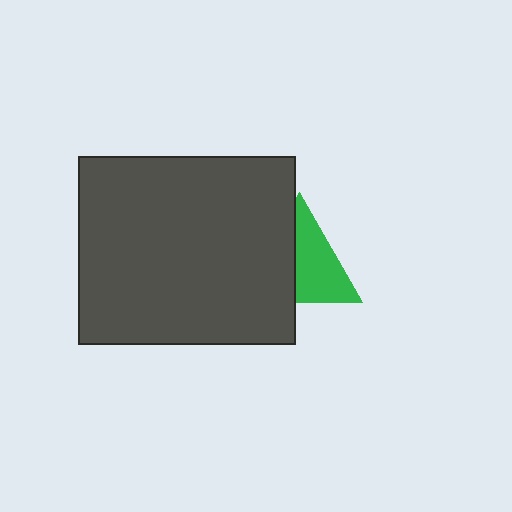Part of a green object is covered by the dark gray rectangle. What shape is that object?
It is a triangle.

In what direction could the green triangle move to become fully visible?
The green triangle could move right. That would shift it out from behind the dark gray rectangle entirely.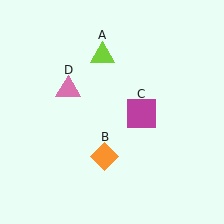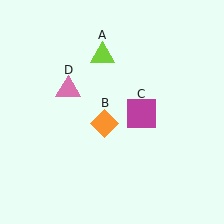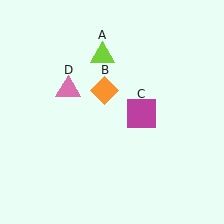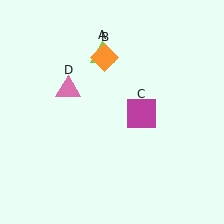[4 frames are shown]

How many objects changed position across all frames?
1 object changed position: orange diamond (object B).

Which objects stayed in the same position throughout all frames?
Lime triangle (object A) and magenta square (object C) and pink triangle (object D) remained stationary.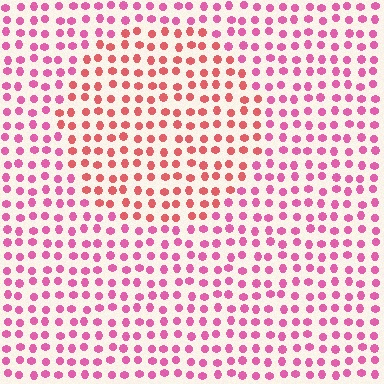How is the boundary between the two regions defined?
The boundary is defined purely by a slight shift in hue (about 32 degrees). Spacing, size, and orientation are identical on both sides.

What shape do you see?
I see a circle.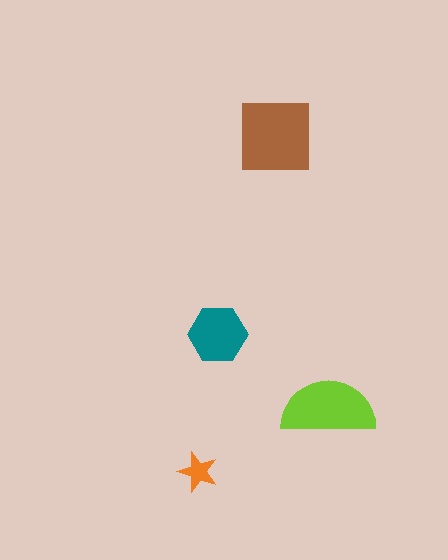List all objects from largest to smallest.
The brown square, the lime semicircle, the teal hexagon, the orange star.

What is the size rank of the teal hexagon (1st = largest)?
3rd.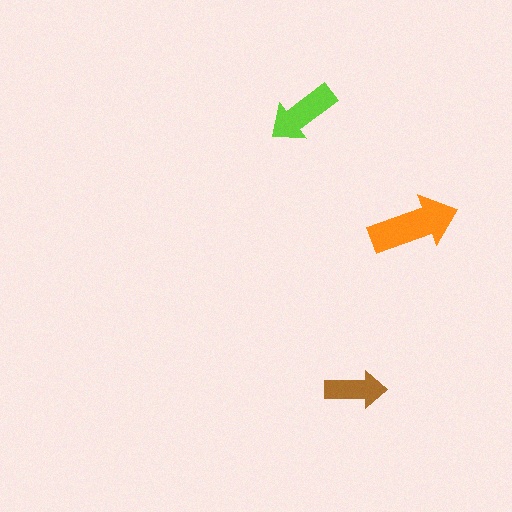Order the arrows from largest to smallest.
the orange one, the lime one, the brown one.